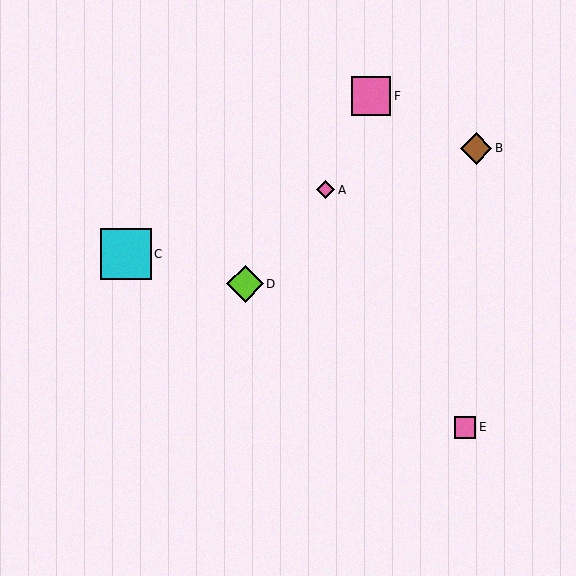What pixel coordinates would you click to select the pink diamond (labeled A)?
Click at (326, 190) to select the pink diamond A.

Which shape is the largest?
The cyan square (labeled C) is the largest.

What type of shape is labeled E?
Shape E is a pink square.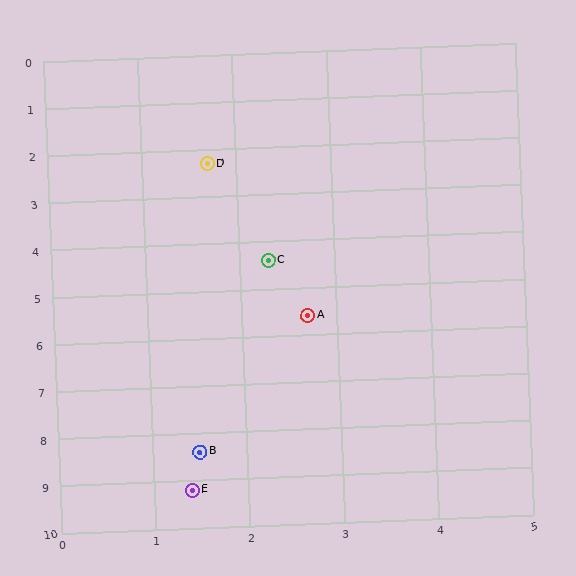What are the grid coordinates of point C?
Point C is at approximately (2.3, 4.4).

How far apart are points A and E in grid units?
Points A and E are about 3.8 grid units apart.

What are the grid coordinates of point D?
Point D is at approximately (1.7, 2.3).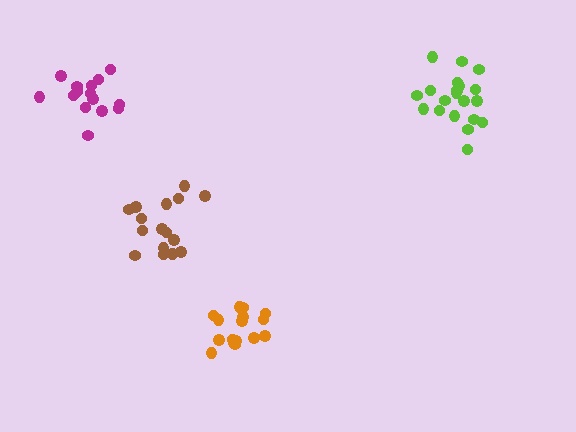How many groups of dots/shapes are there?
There are 4 groups.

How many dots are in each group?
Group 1: 20 dots, Group 2: 16 dots, Group 3: 16 dots, Group 4: 15 dots (67 total).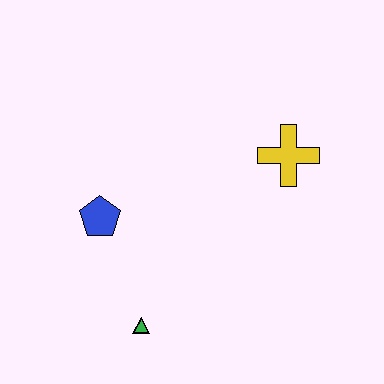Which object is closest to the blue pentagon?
The green triangle is closest to the blue pentagon.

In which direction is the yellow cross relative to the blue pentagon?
The yellow cross is to the right of the blue pentagon.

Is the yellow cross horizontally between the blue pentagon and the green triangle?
No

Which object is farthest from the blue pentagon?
The yellow cross is farthest from the blue pentagon.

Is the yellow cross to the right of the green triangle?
Yes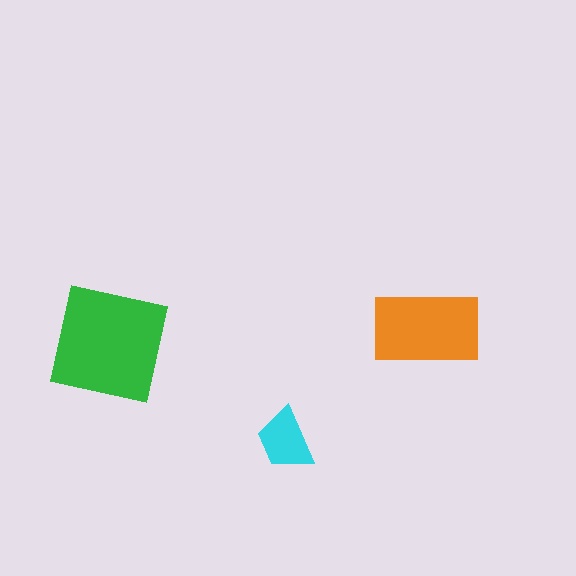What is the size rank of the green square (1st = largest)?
1st.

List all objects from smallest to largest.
The cyan trapezoid, the orange rectangle, the green square.